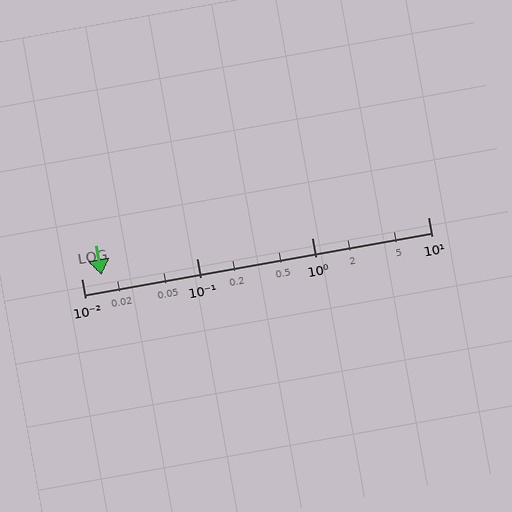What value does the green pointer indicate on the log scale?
The pointer indicates approximately 0.015.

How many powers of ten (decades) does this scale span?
The scale spans 3 decades, from 0.01 to 10.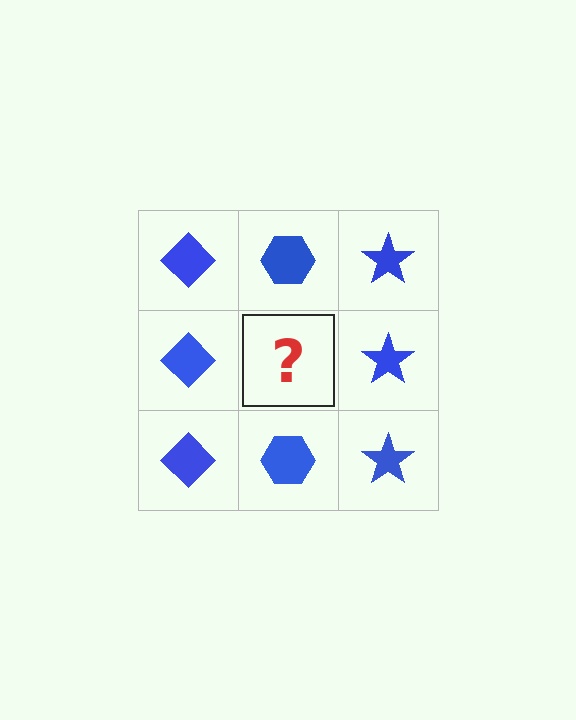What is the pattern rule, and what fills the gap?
The rule is that each column has a consistent shape. The gap should be filled with a blue hexagon.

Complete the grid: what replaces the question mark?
The question mark should be replaced with a blue hexagon.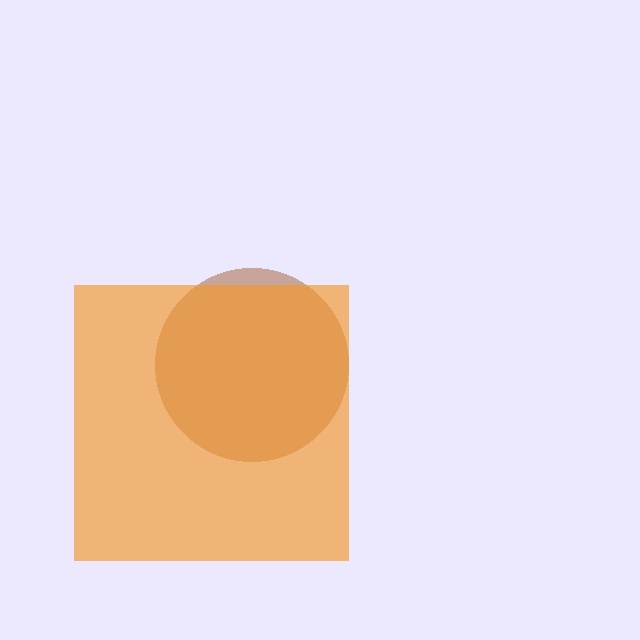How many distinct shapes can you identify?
There are 2 distinct shapes: a brown circle, an orange square.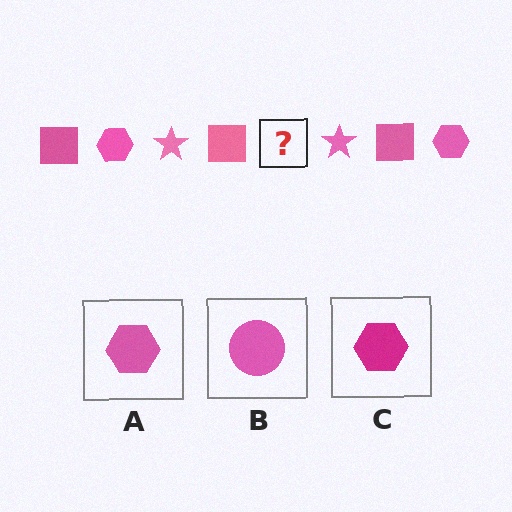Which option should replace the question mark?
Option A.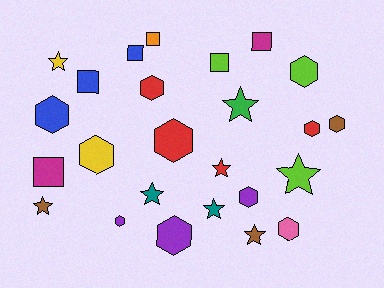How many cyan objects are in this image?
There are no cyan objects.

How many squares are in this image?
There are 6 squares.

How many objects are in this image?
There are 25 objects.